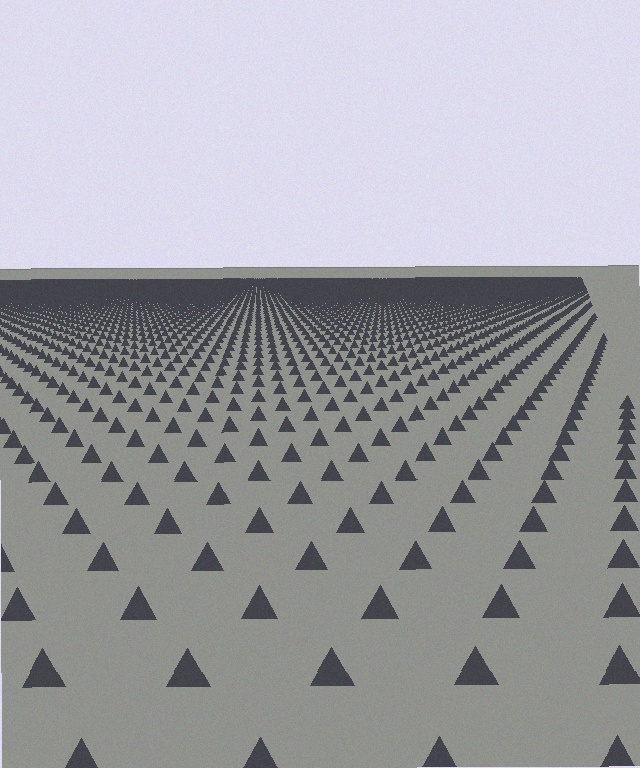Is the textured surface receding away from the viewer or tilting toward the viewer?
The surface is receding away from the viewer. Texture elements get smaller and denser toward the top.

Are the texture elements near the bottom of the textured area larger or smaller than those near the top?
Larger. Near the bottom, elements are closer to the viewer and appear at a bigger on-screen size.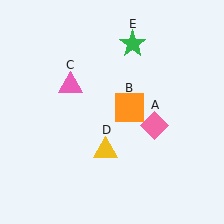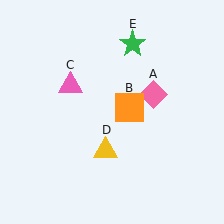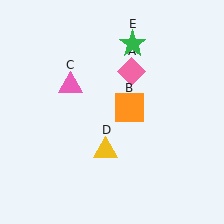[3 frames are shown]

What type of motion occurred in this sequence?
The pink diamond (object A) rotated counterclockwise around the center of the scene.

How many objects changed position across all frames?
1 object changed position: pink diamond (object A).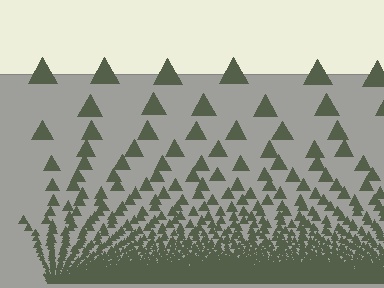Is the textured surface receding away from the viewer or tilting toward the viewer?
The surface appears to tilt toward the viewer. Texture elements get larger and sparser toward the top.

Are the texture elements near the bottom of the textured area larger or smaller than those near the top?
Smaller. The gradient is inverted — elements near the bottom are smaller and denser.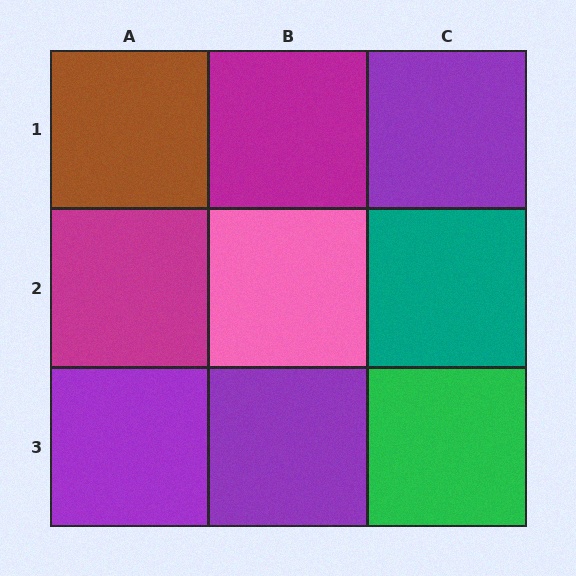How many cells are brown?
1 cell is brown.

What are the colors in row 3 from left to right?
Purple, purple, green.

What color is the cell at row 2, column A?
Magenta.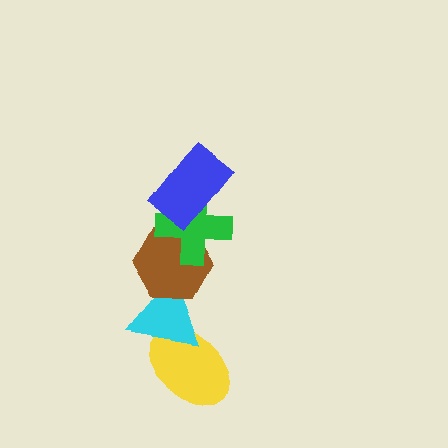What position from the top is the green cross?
The green cross is 2nd from the top.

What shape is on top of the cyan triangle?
The brown hexagon is on top of the cyan triangle.